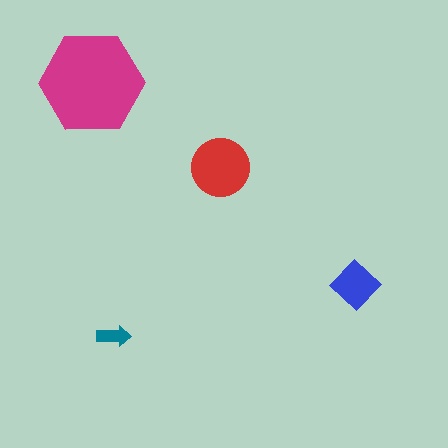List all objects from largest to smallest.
The magenta hexagon, the red circle, the blue diamond, the teal arrow.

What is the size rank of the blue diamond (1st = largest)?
3rd.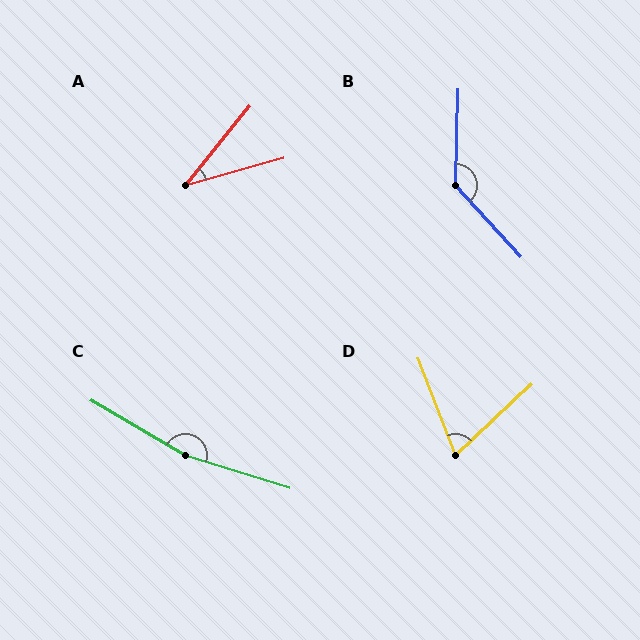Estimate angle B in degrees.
Approximately 136 degrees.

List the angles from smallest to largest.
A (35°), D (68°), B (136°), C (167°).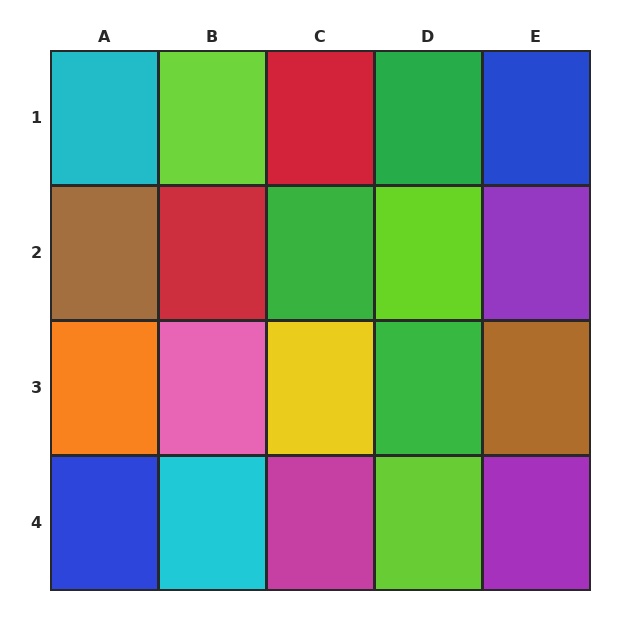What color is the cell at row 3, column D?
Green.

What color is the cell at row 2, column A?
Brown.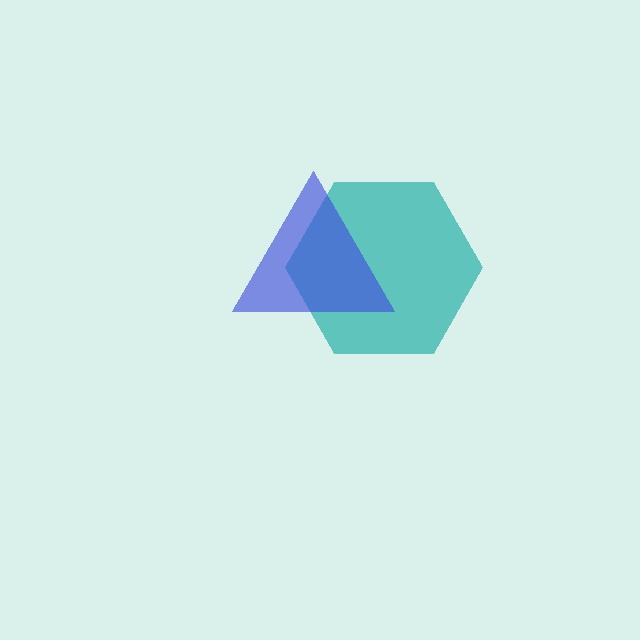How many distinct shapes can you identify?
There are 2 distinct shapes: a teal hexagon, a blue triangle.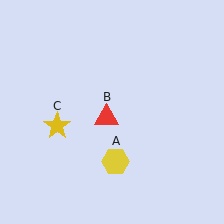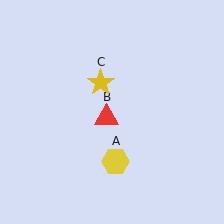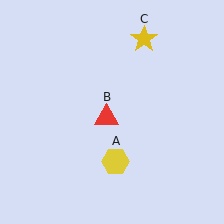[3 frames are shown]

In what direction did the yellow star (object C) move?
The yellow star (object C) moved up and to the right.